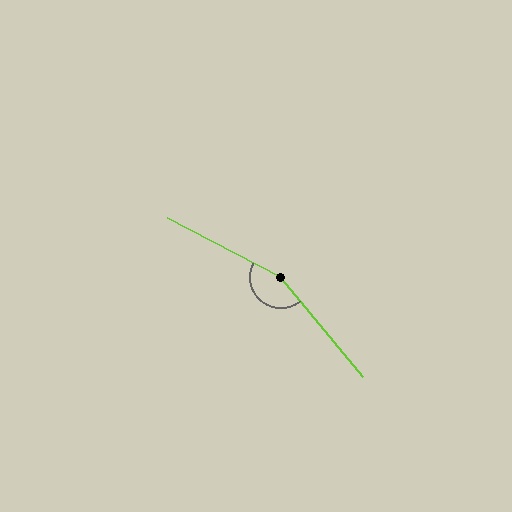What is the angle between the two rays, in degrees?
Approximately 157 degrees.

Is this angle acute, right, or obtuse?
It is obtuse.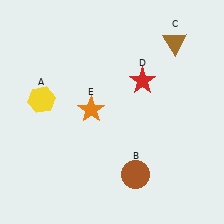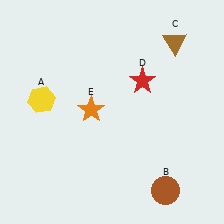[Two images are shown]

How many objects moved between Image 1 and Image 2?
1 object moved between the two images.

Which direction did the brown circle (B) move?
The brown circle (B) moved right.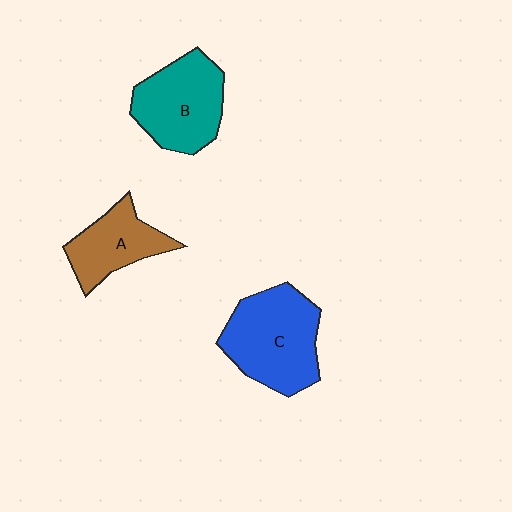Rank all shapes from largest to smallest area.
From largest to smallest: C (blue), B (teal), A (brown).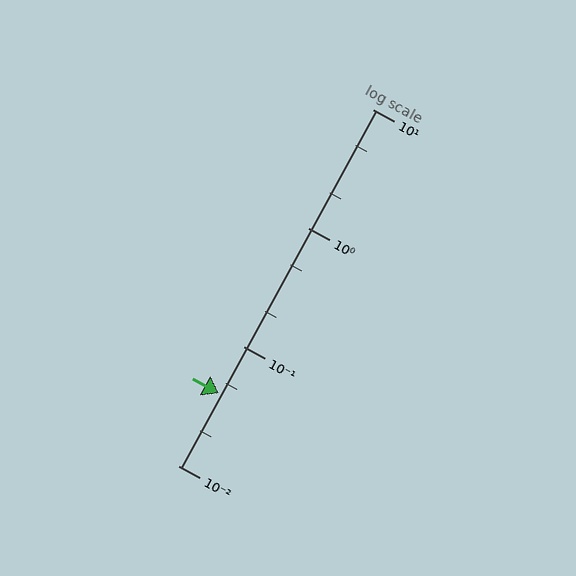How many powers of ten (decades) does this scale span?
The scale spans 3 decades, from 0.01 to 10.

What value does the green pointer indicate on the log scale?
The pointer indicates approximately 0.041.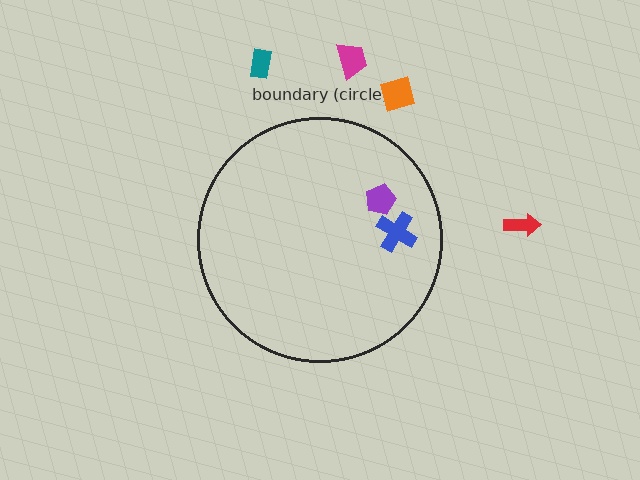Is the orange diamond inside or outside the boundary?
Outside.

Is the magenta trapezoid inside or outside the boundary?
Outside.